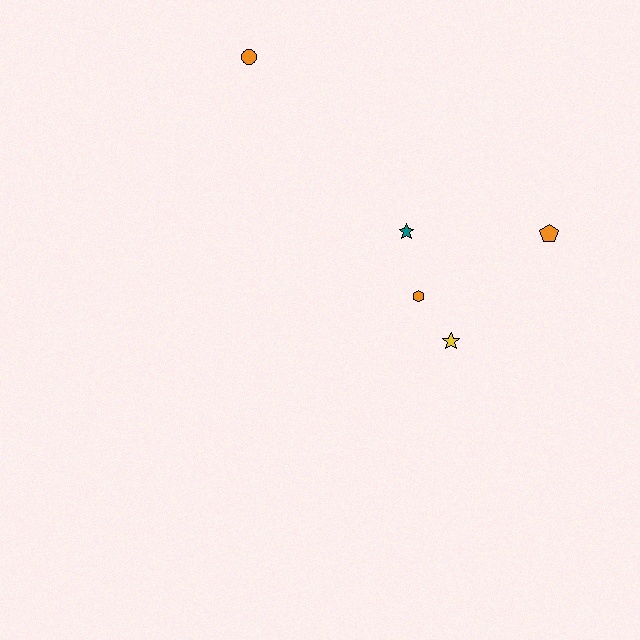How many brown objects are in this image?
There are no brown objects.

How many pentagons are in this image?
There is 1 pentagon.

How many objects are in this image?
There are 5 objects.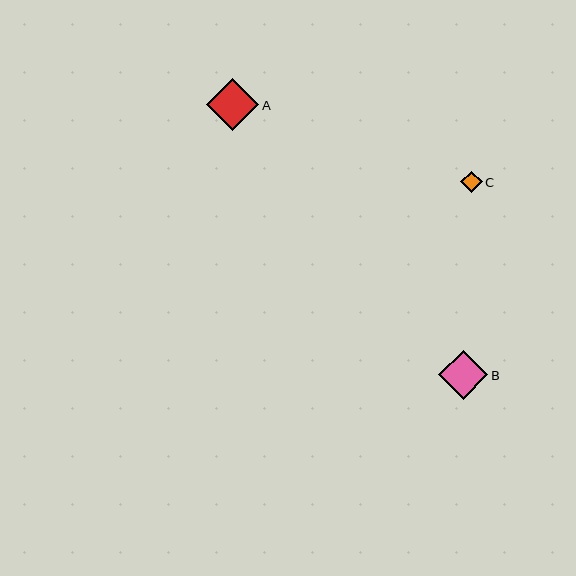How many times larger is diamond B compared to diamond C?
Diamond B is approximately 2.3 times the size of diamond C.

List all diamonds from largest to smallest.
From largest to smallest: A, B, C.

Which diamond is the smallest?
Diamond C is the smallest with a size of approximately 22 pixels.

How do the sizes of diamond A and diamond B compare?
Diamond A and diamond B are approximately the same size.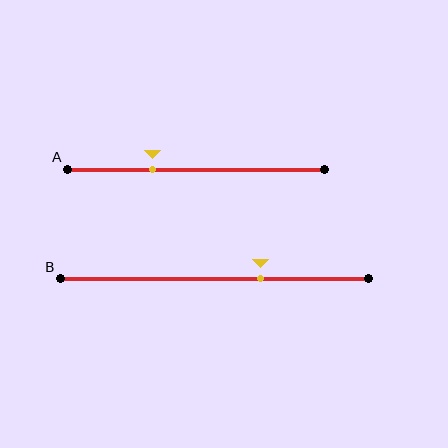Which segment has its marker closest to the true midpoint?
Segment B has its marker closest to the true midpoint.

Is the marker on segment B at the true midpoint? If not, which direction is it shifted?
No, the marker on segment B is shifted to the right by about 15% of the segment length.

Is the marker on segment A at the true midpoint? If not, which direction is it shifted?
No, the marker on segment A is shifted to the left by about 17% of the segment length.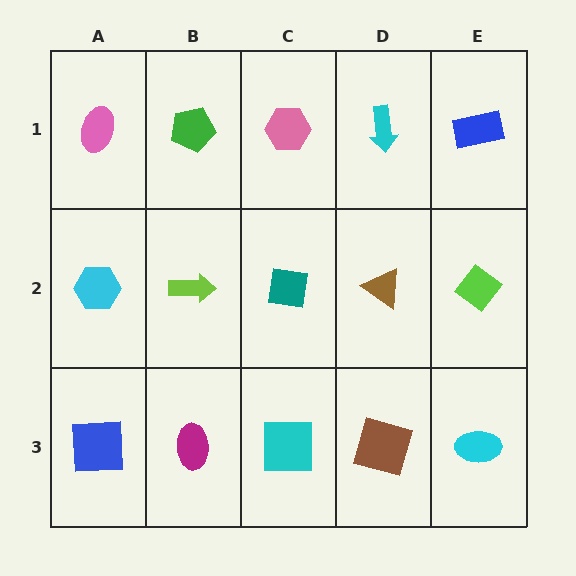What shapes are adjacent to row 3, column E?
A lime diamond (row 2, column E), a brown square (row 3, column D).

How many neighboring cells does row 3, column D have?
3.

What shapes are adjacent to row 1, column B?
A lime arrow (row 2, column B), a pink ellipse (row 1, column A), a pink hexagon (row 1, column C).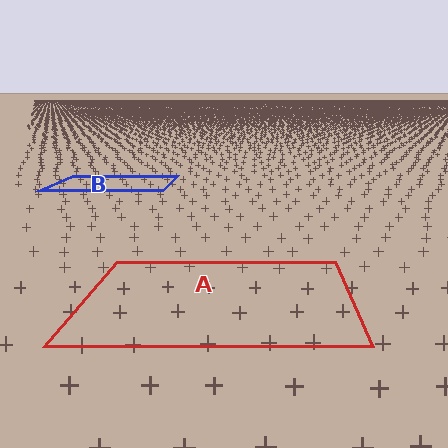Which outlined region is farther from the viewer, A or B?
Region B is farther from the viewer — the texture elements inside it appear smaller and more densely packed.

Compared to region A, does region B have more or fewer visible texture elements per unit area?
Region B has more texture elements per unit area — they are packed more densely because it is farther away.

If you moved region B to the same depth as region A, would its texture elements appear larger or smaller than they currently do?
They would appear larger. At a closer depth, the same texture elements are projected at a bigger on-screen size.